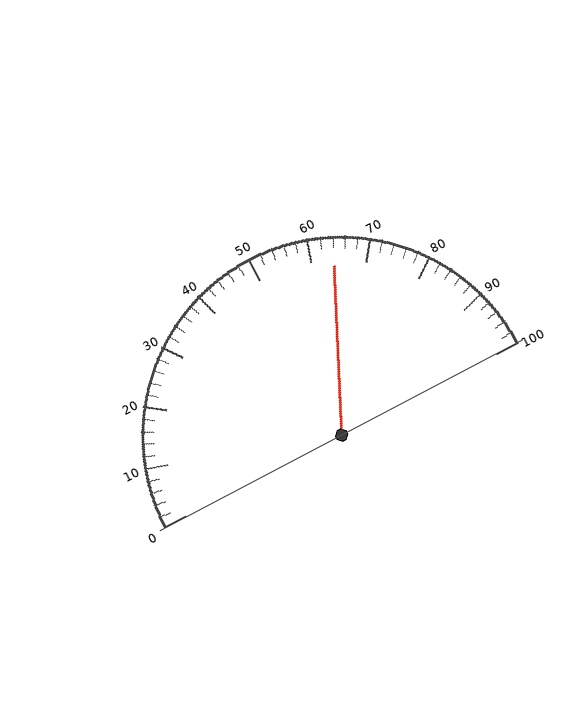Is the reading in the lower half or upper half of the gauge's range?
The reading is in the upper half of the range (0 to 100).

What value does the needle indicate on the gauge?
The needle indicates approximately 64.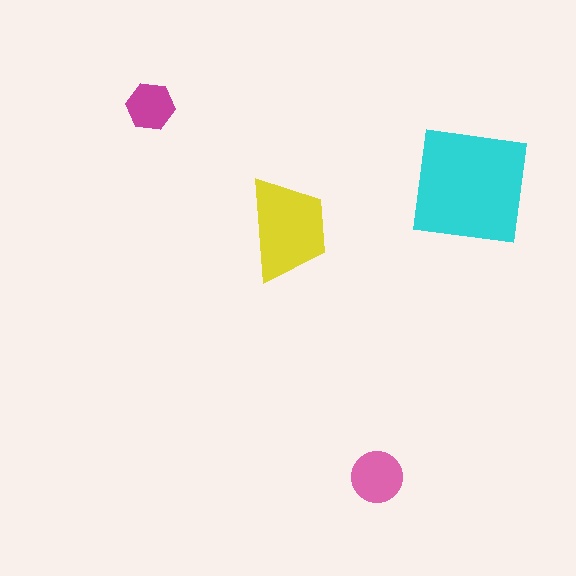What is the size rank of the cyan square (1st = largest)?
1st.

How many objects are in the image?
There are 4 objects in the image.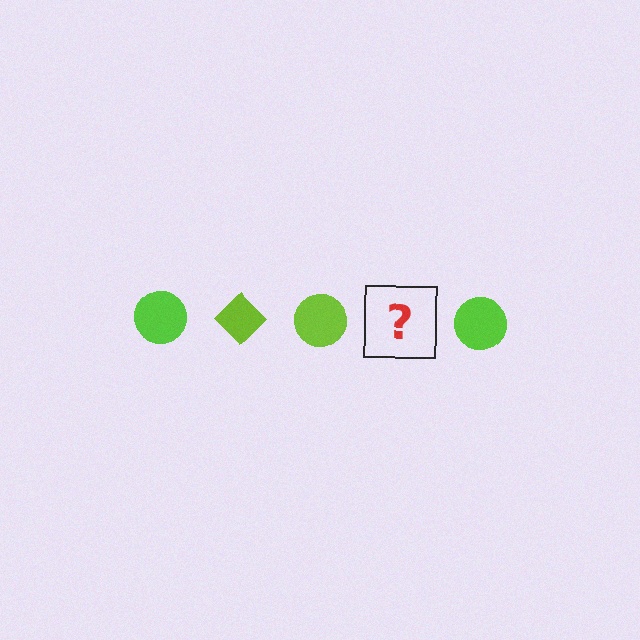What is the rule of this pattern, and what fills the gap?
The rule is that the pattern cycles through circle, diamond shapes in lime. The gap should be filled with a lime diamond.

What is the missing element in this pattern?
The missing element is a lime diamond.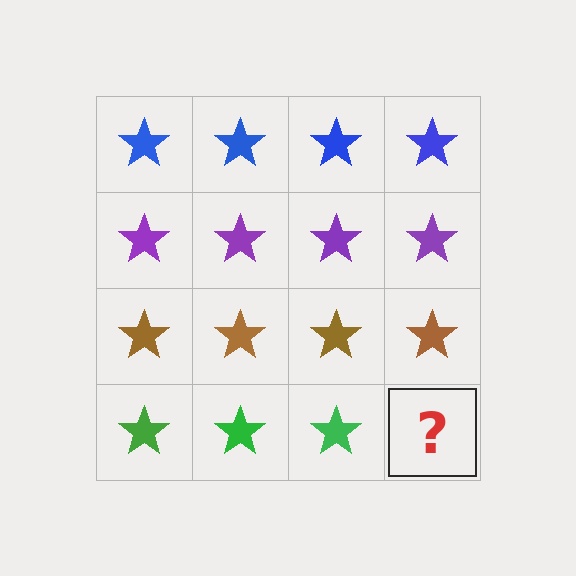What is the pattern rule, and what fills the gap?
The rule is that each row has a consistent color. The gap should be filled with a green star.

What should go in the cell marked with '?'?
The missing cell should contain a green star.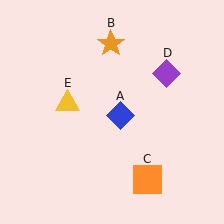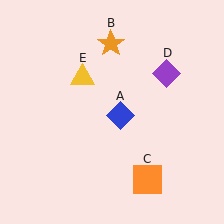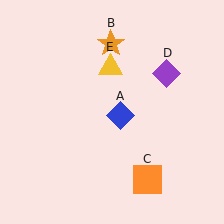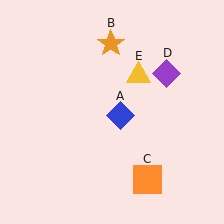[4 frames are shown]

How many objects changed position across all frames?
1 object changed position: yellow triangle (object E).